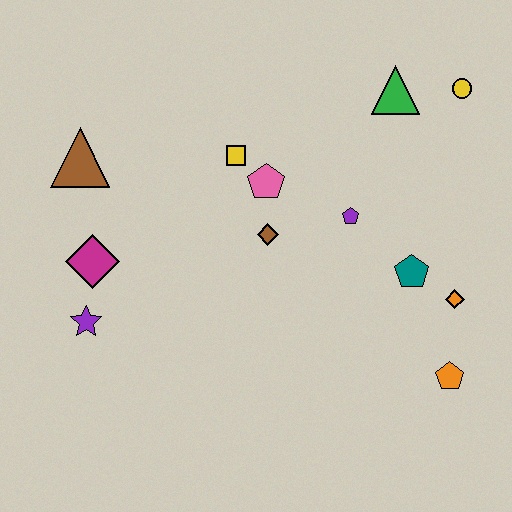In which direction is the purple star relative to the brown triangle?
The purple star is below the brown triangle.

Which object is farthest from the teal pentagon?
The brown triangle is farthest from the teal pentagon.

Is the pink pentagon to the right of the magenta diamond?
Yes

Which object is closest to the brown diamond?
The pink pentagon is closest to the brown diamond.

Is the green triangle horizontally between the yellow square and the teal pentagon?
Yes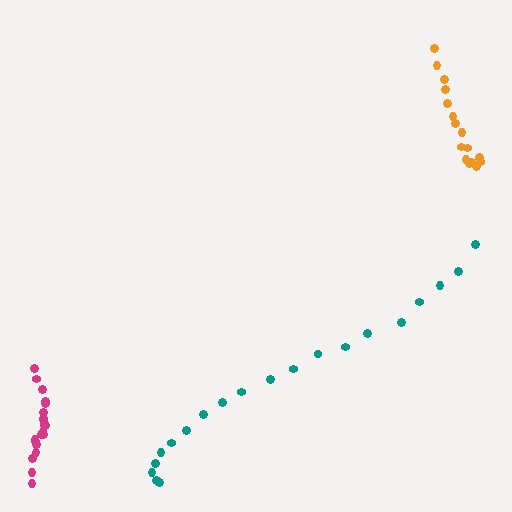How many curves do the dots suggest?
There are 3 distinct paths.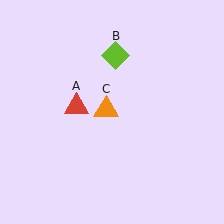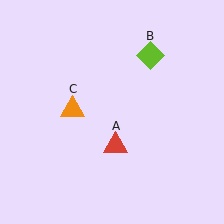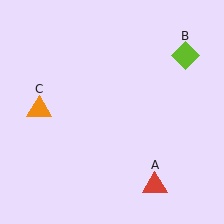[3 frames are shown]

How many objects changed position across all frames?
3 objects changed position: red triangle (object A), lime diamond (object B), orange triangle (object C).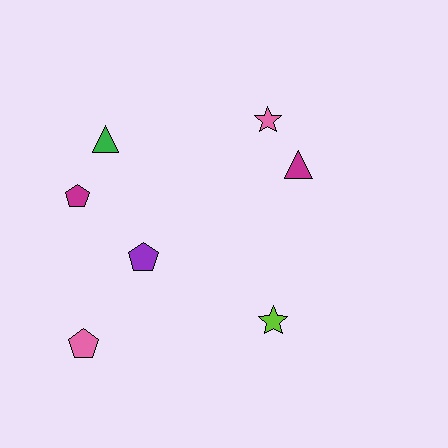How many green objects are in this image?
There is 1 green object.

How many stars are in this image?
There are 2 stars.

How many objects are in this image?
There are 7 objects.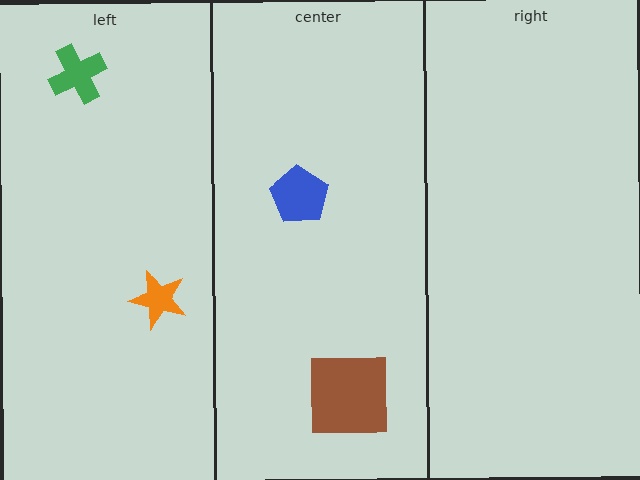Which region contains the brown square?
The center region.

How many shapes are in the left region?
2.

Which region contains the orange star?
The left region.